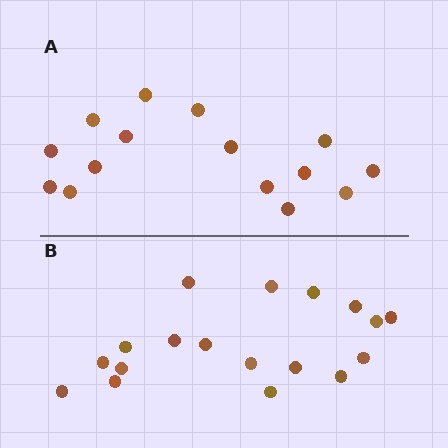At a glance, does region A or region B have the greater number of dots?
Region B (the bottom region) has more dots.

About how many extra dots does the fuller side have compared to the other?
Region B has just a few more — roughly 2 or 3 more dots than region A.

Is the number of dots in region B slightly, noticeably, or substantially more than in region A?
Region B has only slightly more — the two regions are fairly close. The ratio is roughly 1.2 to 1.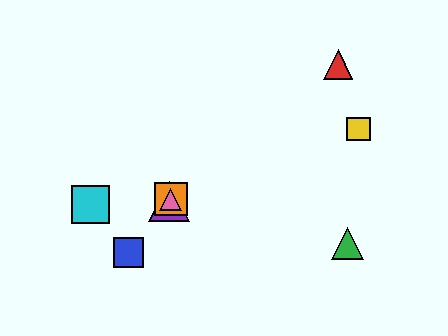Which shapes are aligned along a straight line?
The blue square, the purple triangle, the orange square, the pink triangle are aligned along a straight line.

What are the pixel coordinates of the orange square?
The orange square is at (171, 199).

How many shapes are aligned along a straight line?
4 shapes (the blue square, the purple triangle, the orange square, the pink triangle) are aligned along a straight line.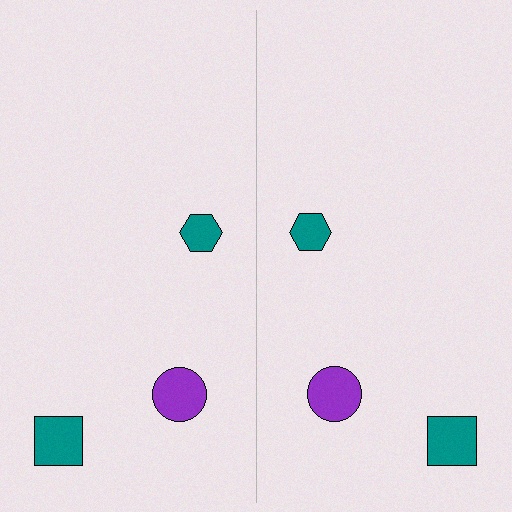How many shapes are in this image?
There are 6 shapes in this image.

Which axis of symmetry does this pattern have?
The pattern has a vertical axis of symmetry running through the center of the image.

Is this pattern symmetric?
Yes, this pattern has bilateral (reflection) symmetry.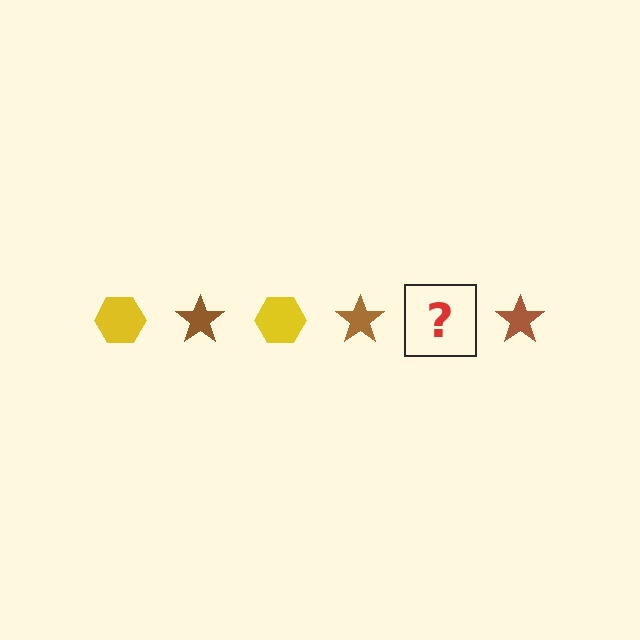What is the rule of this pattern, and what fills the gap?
The rule is that the pattern alternates between yellow hexagon and brown star. The gap should be filled with a yellow hexagon.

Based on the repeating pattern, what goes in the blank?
The blank should be a yellow hexagon.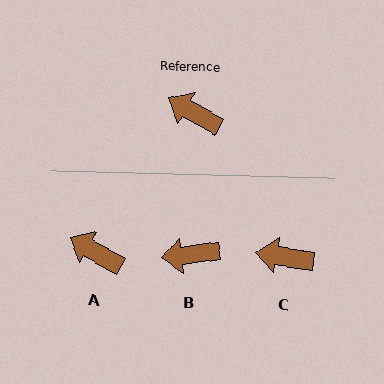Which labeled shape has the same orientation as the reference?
A.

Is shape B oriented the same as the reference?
No, it is off by about 37 degrees.